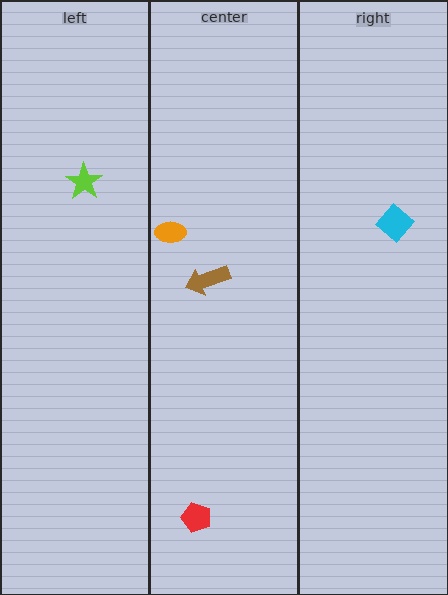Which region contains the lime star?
The left region.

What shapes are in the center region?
The red pentagon, the brown arrow, the orange ellipse.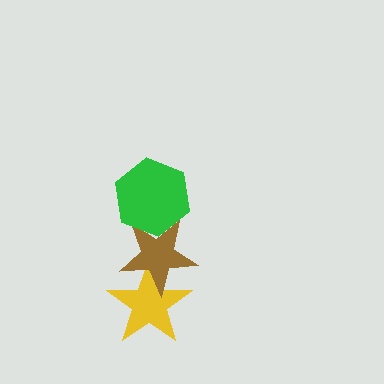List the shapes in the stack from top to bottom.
From top to bottom: the green hexagon, the brown star, the yellow star.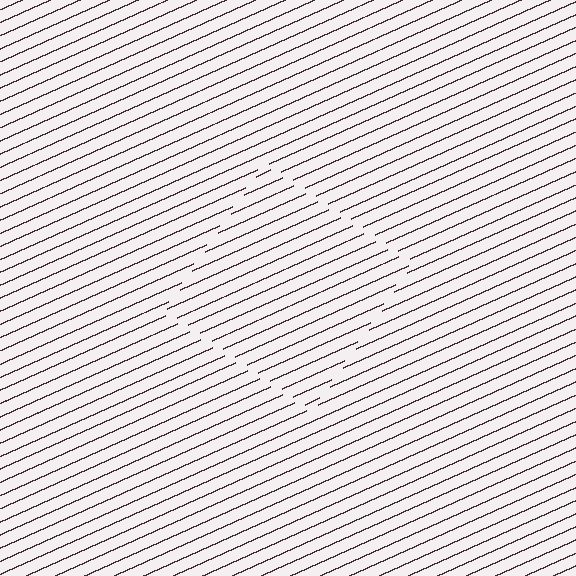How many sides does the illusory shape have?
4 sides — the line-ends trace a square.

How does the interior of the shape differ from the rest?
The interior of the shape contains the same grating, shifted by half a period — the contour is defined by the phase discontinuity where line-ends from the inner and outer gratings abut.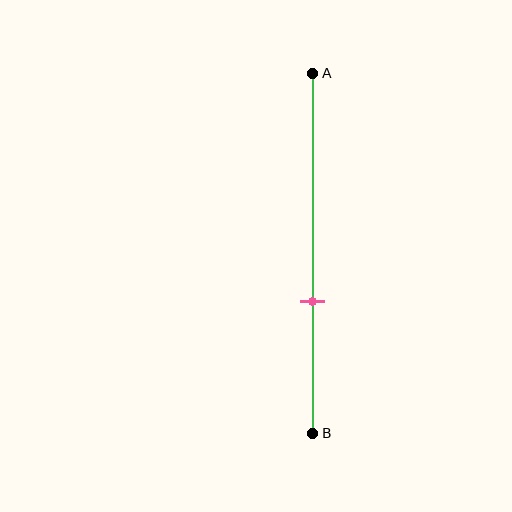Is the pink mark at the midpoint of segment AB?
No, the mark is at about 65% from A, not at the 50% midpoint.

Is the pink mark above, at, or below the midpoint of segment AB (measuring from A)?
The pink mark is below the midpoint of segment AB.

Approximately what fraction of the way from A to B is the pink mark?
The pink mark is approximately 65% of the way from A to B.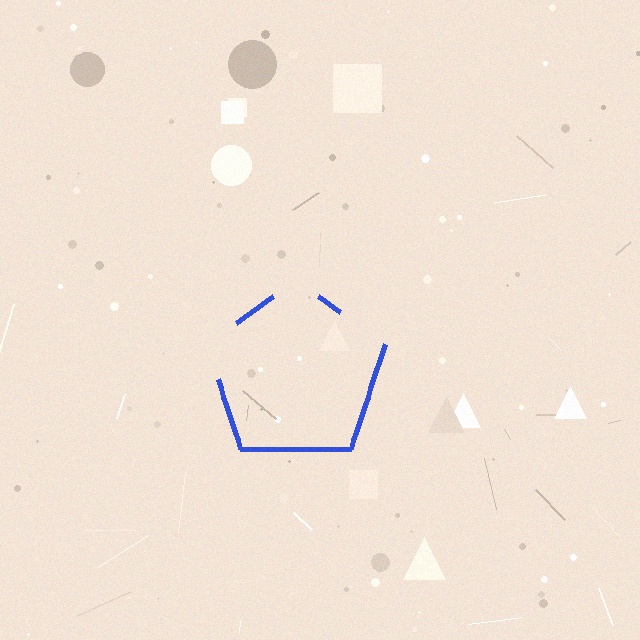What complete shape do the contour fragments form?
The contour fragments form a pentagon.